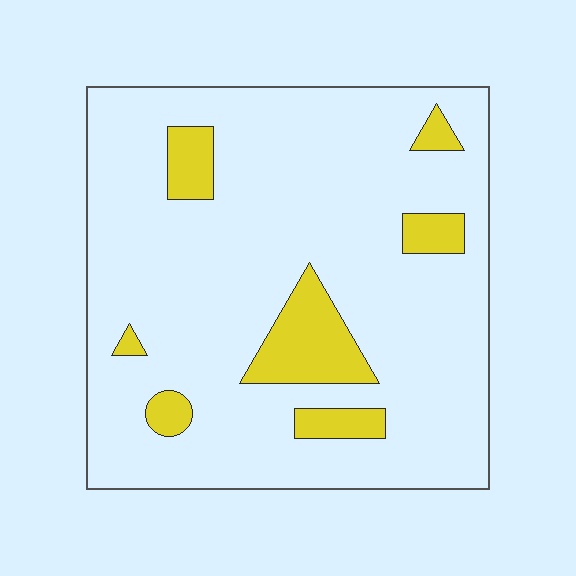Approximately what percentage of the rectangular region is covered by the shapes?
Approximately 15%.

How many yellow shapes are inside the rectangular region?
7.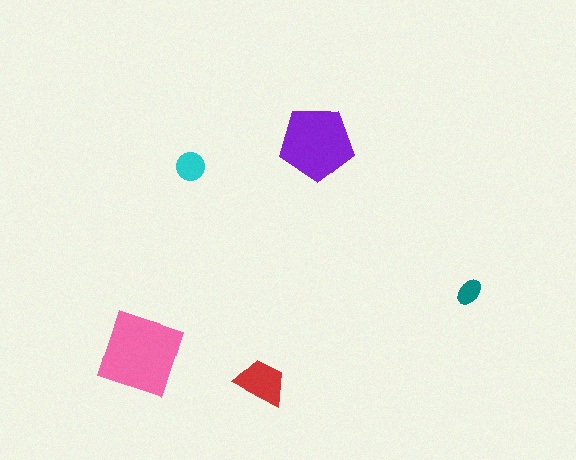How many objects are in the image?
There are 5 objects in the image.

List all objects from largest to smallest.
The pink diamond, the purple pentagon, the red trapezoid, the cyan circle, the teal ellipse.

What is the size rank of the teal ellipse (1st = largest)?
5th.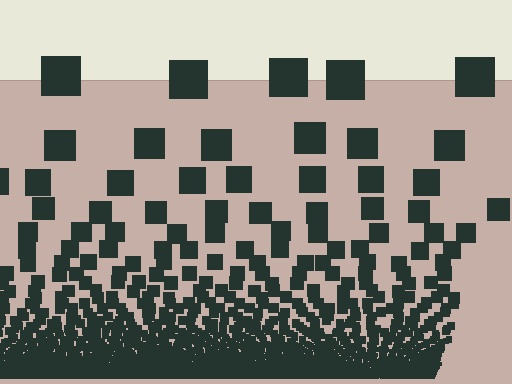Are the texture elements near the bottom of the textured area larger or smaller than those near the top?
Smaller. The gradient is inverted — elements near the bottom are smaller and denser.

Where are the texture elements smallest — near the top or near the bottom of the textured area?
Near the bottom.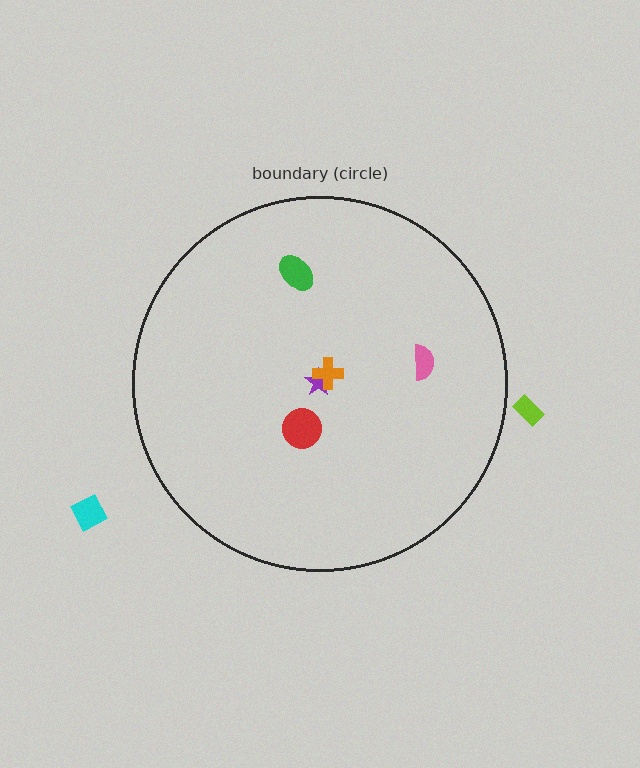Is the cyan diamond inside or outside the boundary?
Outside.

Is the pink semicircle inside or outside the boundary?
Inside.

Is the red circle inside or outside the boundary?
Inside.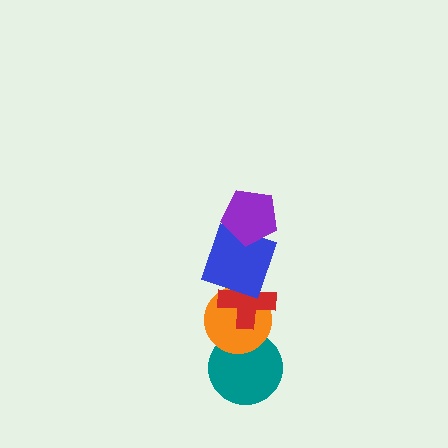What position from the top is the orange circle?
The orange circle is 4th from the top.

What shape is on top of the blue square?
The purple pentagon is on top of the blue square.